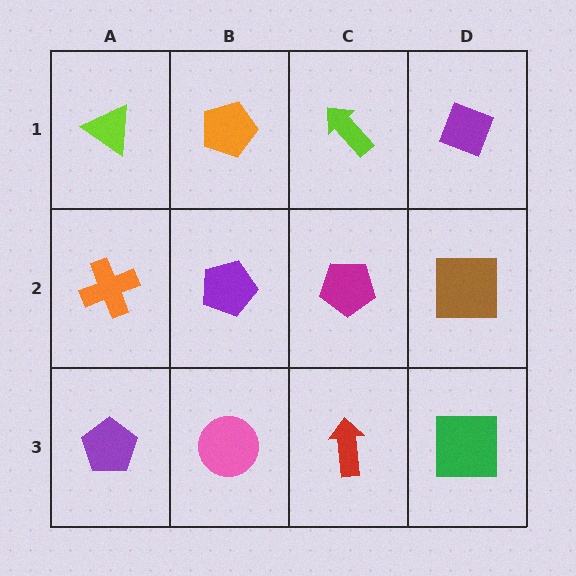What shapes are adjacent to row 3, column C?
A magenta pentagon (row 2, column C), a pink circle (row 3, column B), a green square (row 3, column D).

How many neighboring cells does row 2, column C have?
4.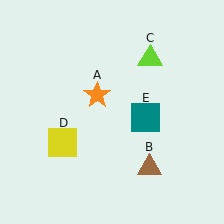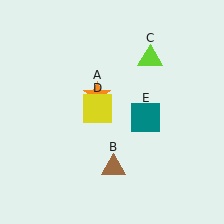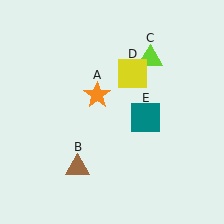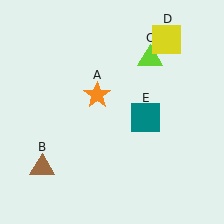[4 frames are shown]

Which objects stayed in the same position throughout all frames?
Orange star (object A) and lime triangle (object C) and teal square (object E) remained stationary.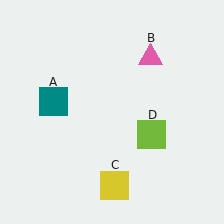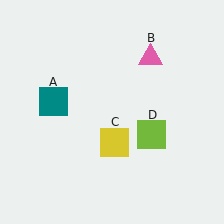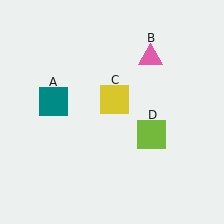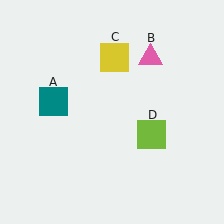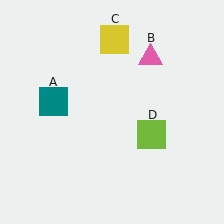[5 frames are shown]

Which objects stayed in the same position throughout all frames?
Teal square (object A) and pink triangle (object B) and lime square (object D) remained stationary.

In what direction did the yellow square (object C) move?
The yellow square (object C) moved up.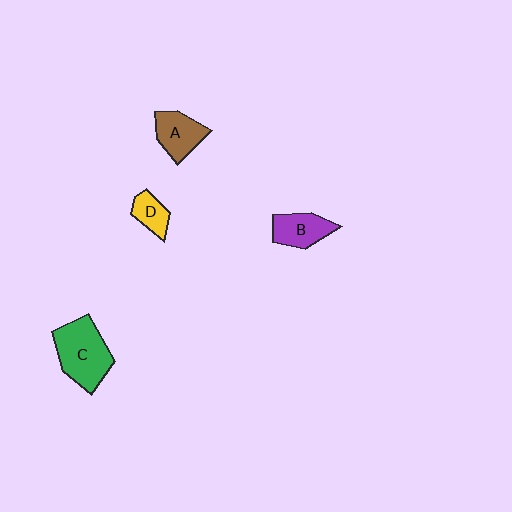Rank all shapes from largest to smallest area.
From largest to smallest: C (green), A (brown), B (purple), D (yellow).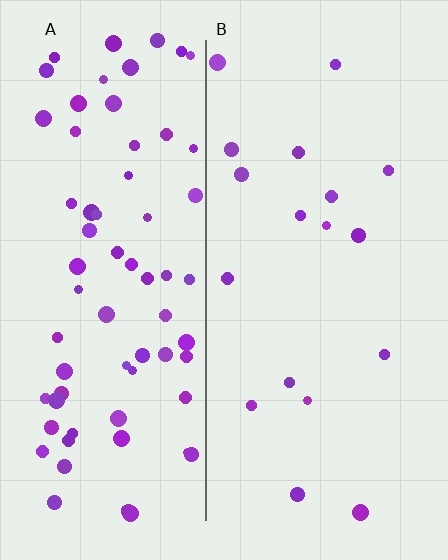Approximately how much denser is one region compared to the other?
Approximately 4.0× — region A over region B.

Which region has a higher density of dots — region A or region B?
A (the left).